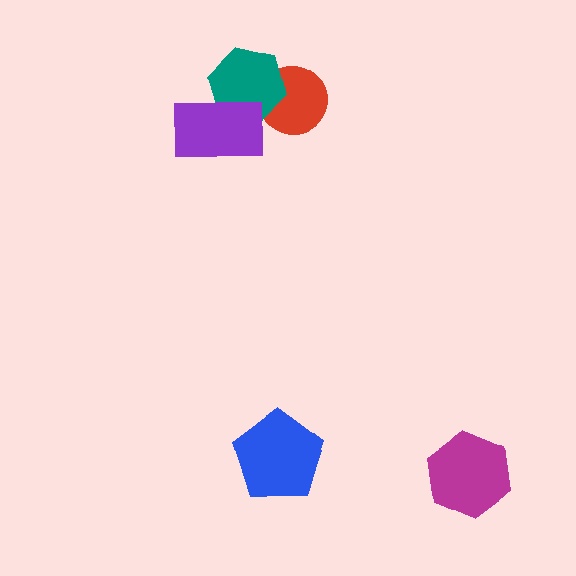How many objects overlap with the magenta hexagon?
0 objects overlap with the magenta hexagon.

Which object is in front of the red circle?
The teal hexagon is in front of the red circle.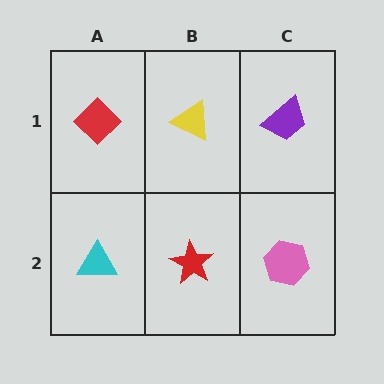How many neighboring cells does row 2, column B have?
3.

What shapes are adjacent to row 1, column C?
A pink hexagon (row 2, column C), a yellow triangle (row 1, column B).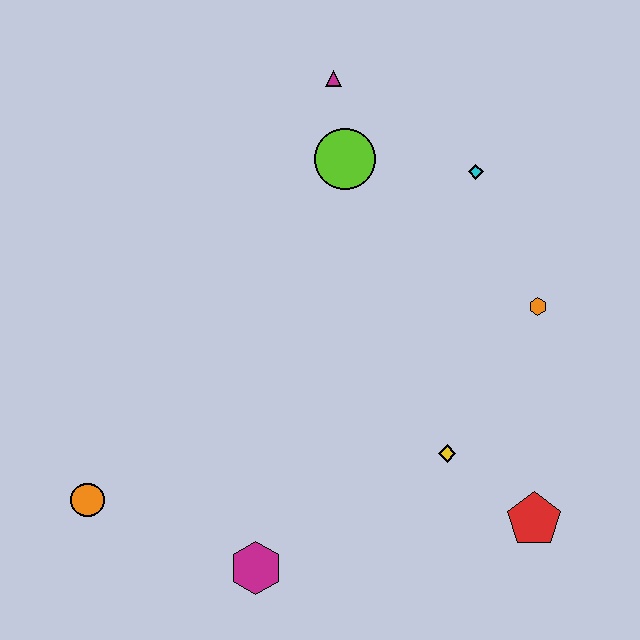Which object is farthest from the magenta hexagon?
The magenta triangle is farthest from the magenta hexagon.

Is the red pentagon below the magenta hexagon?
No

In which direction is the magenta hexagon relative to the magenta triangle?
The magenta hexagon is below the magenta triangle.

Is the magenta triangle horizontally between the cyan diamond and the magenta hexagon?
Yes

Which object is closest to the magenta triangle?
The lime circle is closest to the magenta triangle.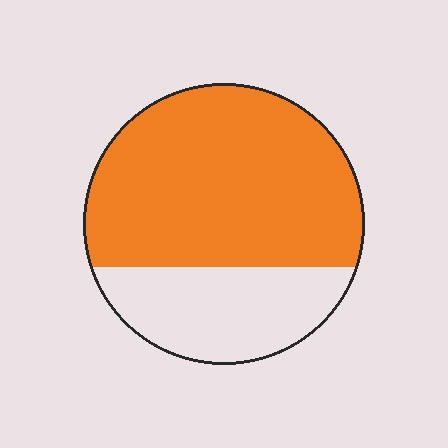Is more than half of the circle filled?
Yes.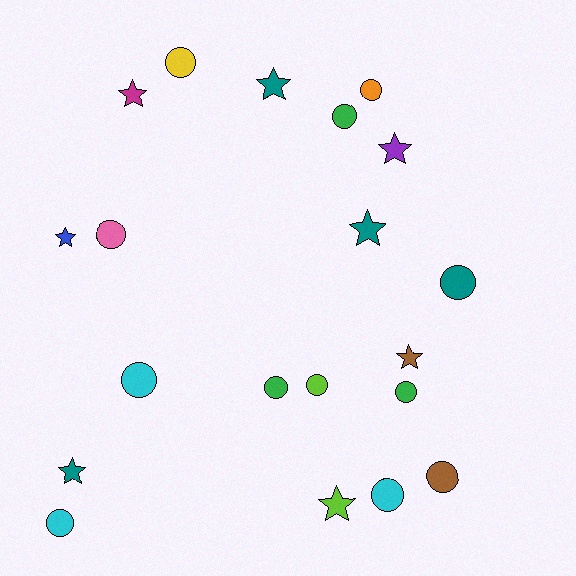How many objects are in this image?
There are 20 objects.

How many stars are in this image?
There are 8 stars.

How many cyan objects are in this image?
There are 3 cyan objects.